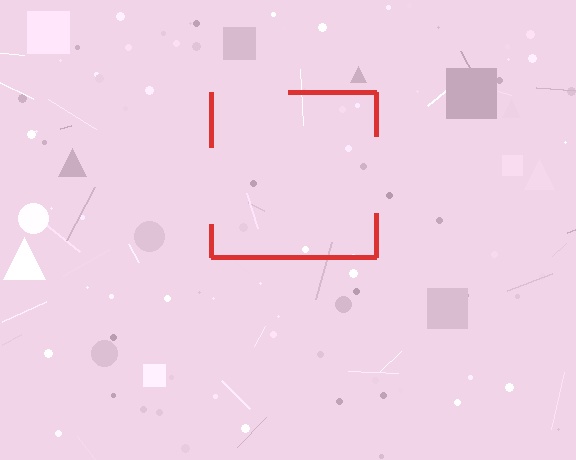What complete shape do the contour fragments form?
The contour fragments form a square.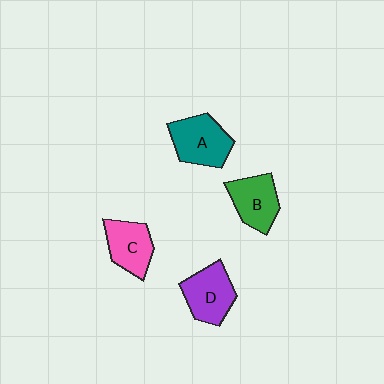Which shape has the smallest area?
Shape C (pink).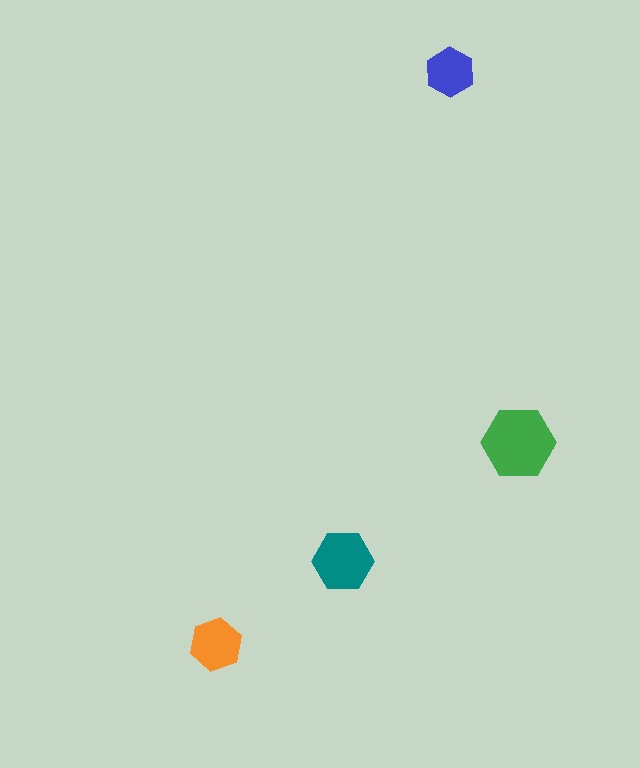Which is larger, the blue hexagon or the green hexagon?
The green one.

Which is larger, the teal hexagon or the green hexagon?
The green one.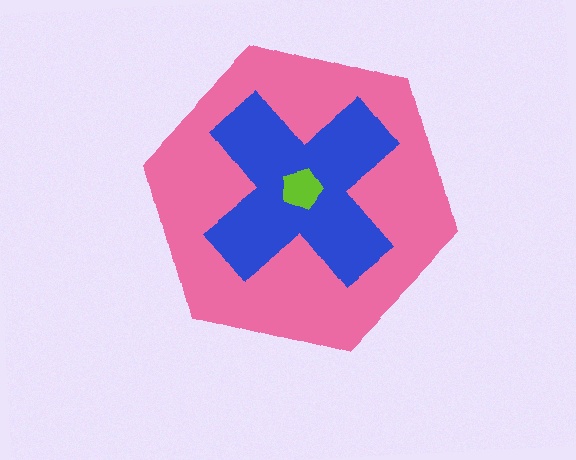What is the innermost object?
The lime pentagon.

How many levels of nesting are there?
3.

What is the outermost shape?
The pink hexagon.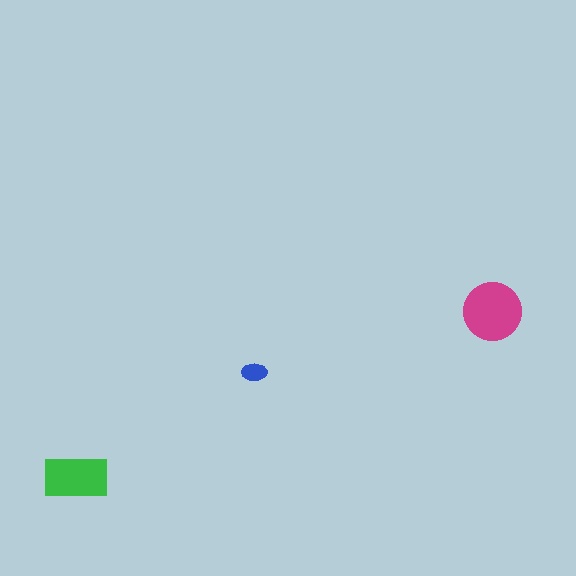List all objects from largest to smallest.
The magenta circle, the green rectangle, the blue ellipse.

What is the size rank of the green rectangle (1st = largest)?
2nd.